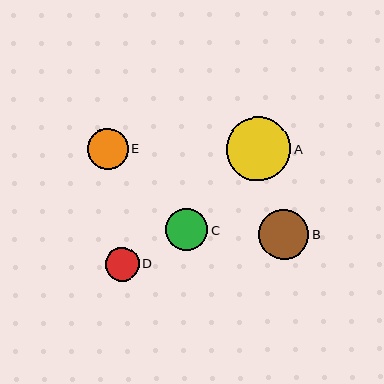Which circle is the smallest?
Circle D is the smallest with a size of approximately 34 pixels.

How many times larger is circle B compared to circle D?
Circle B is approximately 1.5 times the size of circle D.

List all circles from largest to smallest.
From largest to smallest: A, B, C, E, D.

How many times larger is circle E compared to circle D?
Circle E is approximately 1.2 times the size of circle D.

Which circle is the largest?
Circle A is the largest with a size of approximately 64 pixels.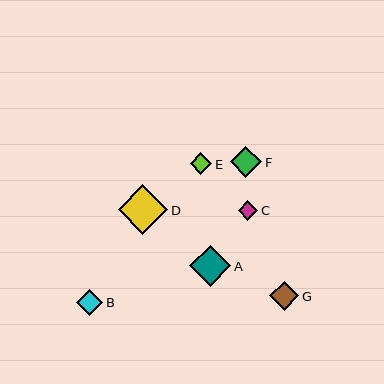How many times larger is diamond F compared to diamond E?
Diamond F is approximately 1.5 times the size of diamond E.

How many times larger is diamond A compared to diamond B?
Diamond A is approximately 1.6 times the size of diamond B.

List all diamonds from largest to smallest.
From largest to smallest: D, A, F, G, B, E, C.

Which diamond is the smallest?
Diamond C is the smallest with a size of approximately 19 pixels.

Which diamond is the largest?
Diamond D is the largest with a size of approximately 50 pixels.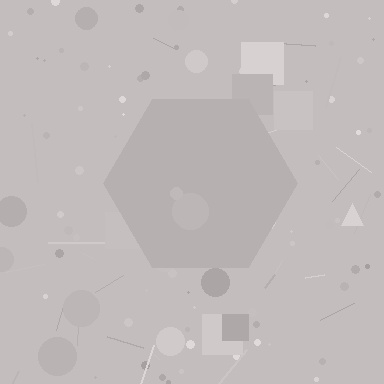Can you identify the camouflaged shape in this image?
The camouflaged shape is a hexagon.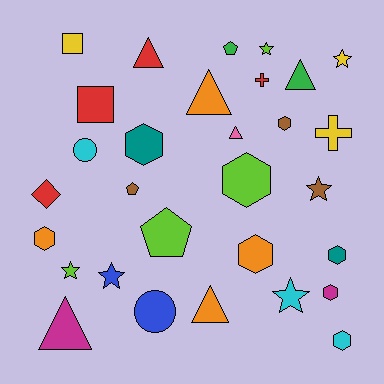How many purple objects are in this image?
There are no purple objects.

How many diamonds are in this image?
There is 1 diamond.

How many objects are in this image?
There are 30 objects.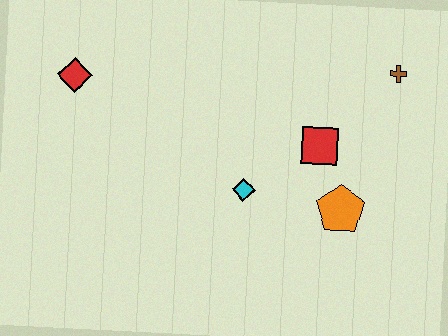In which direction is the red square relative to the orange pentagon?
The red square is above the orange pentagon.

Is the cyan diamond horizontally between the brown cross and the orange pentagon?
No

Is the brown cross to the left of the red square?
No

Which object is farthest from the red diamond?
The brown cross is farthest from the red diamond.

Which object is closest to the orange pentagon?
The red square is closest to the orange pentagon.